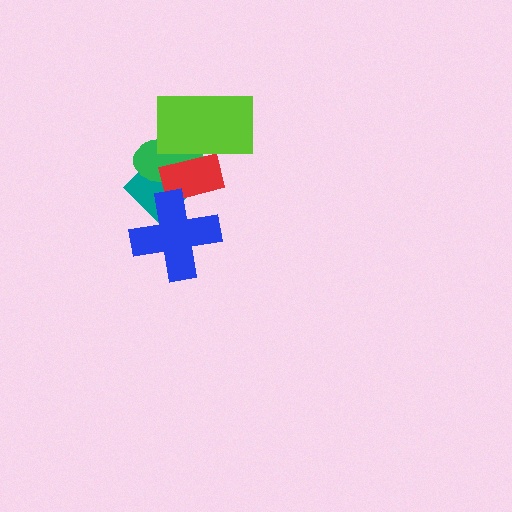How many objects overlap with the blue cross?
2 objects overlap with the blue cross.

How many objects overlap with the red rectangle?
4 objects overlap with the red rectangle.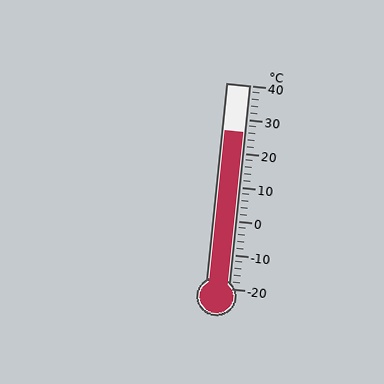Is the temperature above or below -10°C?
The temperature is above -10°C.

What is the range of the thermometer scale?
The thermometer scale ranges from -20°C to 40°C.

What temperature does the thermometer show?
The thermometer shows approximately 26°C.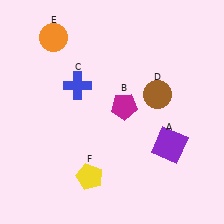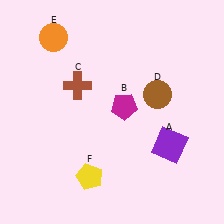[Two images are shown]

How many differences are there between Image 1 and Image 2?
There is 1 difference between the two images.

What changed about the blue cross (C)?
In Image 1, C is blue. In Image 2, it changed to brown.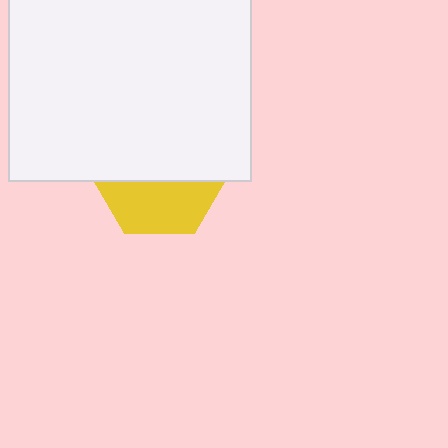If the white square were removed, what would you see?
You would see the complete yellow hexagon.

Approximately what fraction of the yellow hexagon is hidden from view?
Roughly 59% of the yellow hexagon is hidden behind the white square.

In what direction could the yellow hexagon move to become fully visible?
The yellow hexagon could move down. That would shift it out from behind the white square entirely.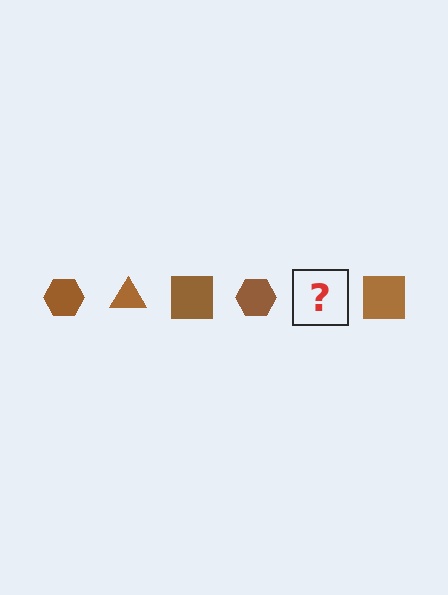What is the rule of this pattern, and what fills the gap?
The rule is that the pattern cycles through hexagon, triangle, square shapes in brown. The gap should be filled with a brown triangle.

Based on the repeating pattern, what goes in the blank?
The blank should be a brown triangle.